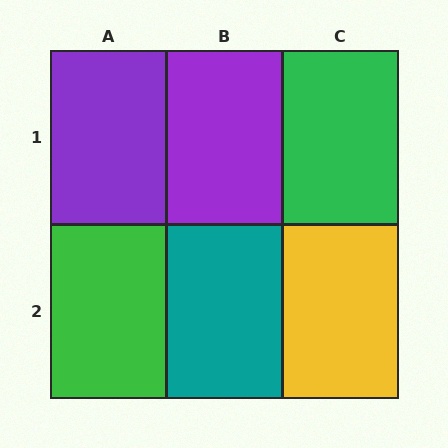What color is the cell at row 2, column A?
Green.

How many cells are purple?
2 cells are purple.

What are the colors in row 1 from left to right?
Purple, purple, green.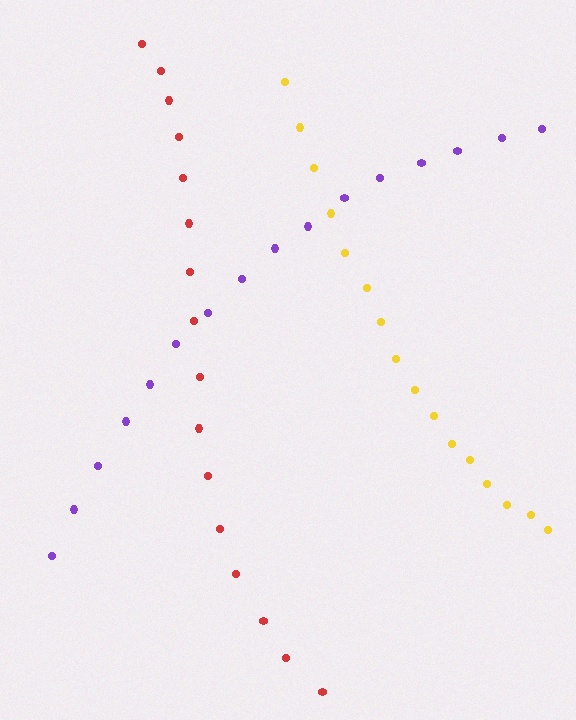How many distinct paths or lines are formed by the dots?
There are 3 distinct paths.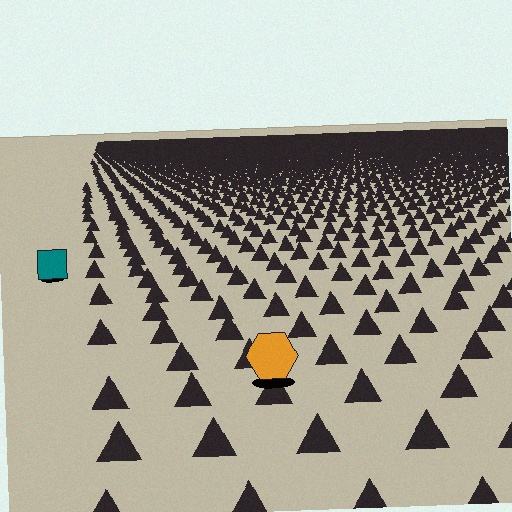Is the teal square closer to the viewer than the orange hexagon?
No. The orange hexagon is closer — you can tell from the texture gradient: the ground texture is coarser near it.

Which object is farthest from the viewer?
The teal square is farthest from the viewer. It appears smaller and the ground texture around it is denser.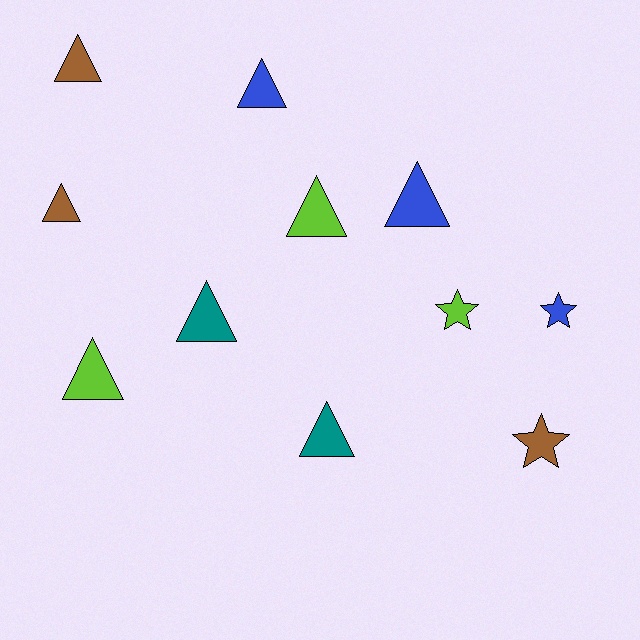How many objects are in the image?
There are 11 objects.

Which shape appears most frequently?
Triangle, with 8 objects.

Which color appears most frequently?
Lime, with 3 objects.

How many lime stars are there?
There is 1 lime star.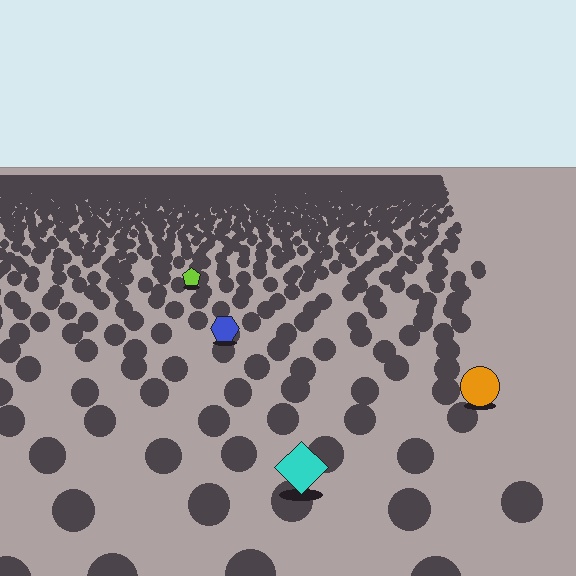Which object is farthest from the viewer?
The lime pentagon is farthest from the viewer. It appears smaller and the ground texture around it is denser.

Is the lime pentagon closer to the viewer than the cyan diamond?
No. The cyan diamond is closer — you can tell from the texture gradient: the ground texture is coarser near it.